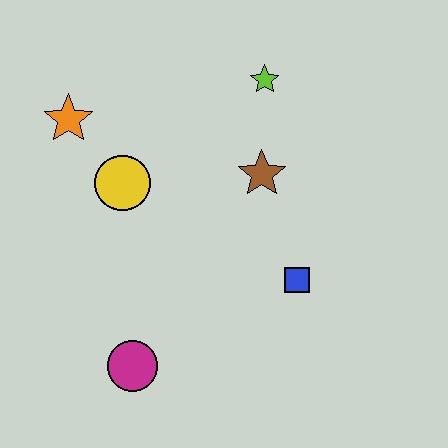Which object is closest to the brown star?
The lime star is closest to the brown star.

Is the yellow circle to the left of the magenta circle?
Yes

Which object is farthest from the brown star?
The magenta circle is farthest from the brown star.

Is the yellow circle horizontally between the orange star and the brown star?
Yes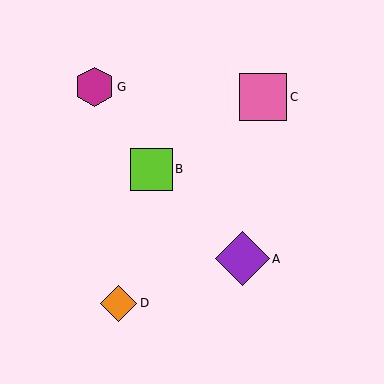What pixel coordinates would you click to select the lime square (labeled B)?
Click at (151, 169) to select the lime square B.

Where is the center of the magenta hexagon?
The center of the magenta hexagon is at (94, 87).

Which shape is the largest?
The purple diamond (labeled A) is the largest.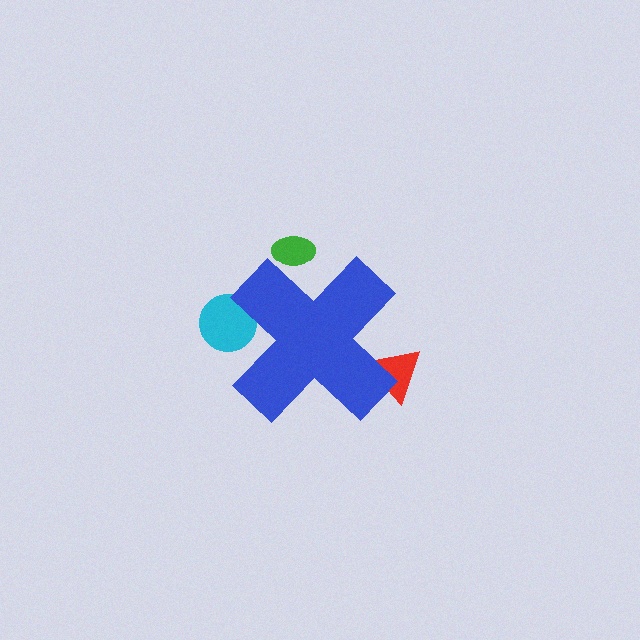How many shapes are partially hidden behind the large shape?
3 shapes are partially hidden.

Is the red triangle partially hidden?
Yes, the red triangle is partially hidden behind the blue cross.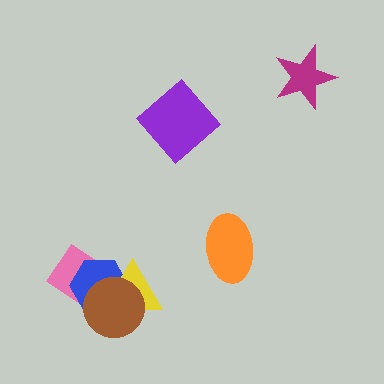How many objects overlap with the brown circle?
3 objects overlap with the brown circle.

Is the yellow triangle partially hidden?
Yes, it is partially covered by another shape.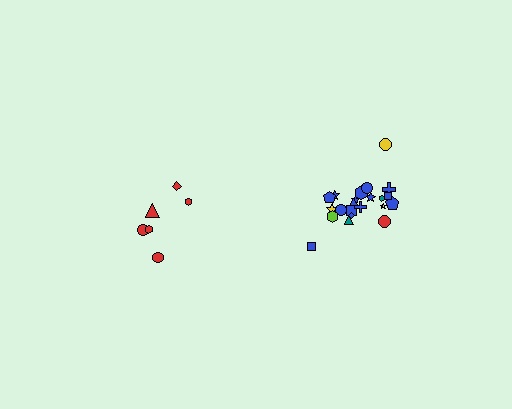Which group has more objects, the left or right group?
The right group.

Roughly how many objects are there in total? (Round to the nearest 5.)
Roughly 30 objects in total.